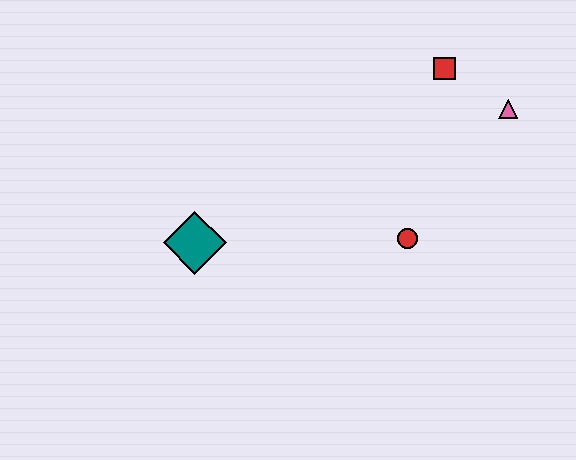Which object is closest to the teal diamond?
The red circle is closest to the teal diamond.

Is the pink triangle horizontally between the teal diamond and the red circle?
No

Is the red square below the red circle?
No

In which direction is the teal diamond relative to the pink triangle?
The teal diamond is to the left of the pink triangle.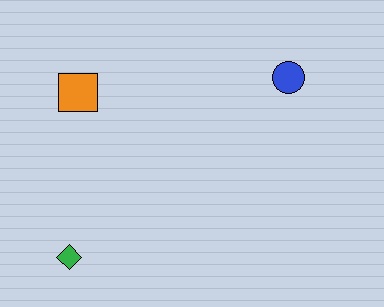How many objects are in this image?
There are 3 objects.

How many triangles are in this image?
There are no triangles.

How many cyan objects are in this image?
There are no cyan objects.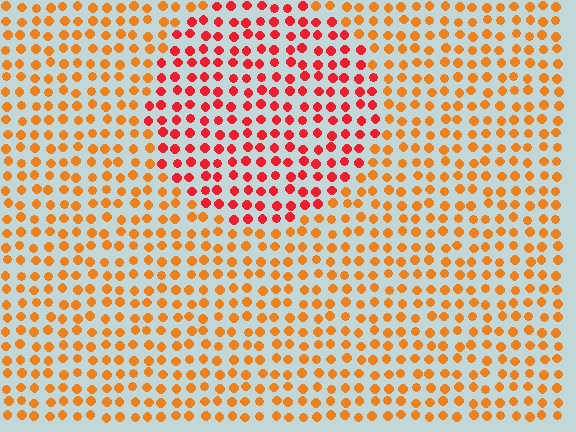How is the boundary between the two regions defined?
The boundary is defined purely by a slight shift in hue (about 34 degrees). Spacing, size, and orientation are identical on both sides.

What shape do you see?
I see a circle.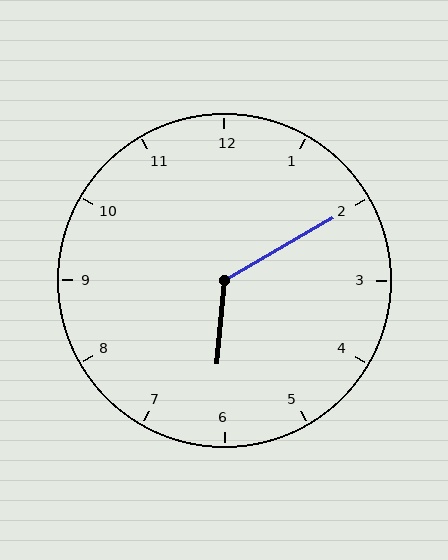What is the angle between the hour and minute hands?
Approximately 125 degrees.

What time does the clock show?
6:10.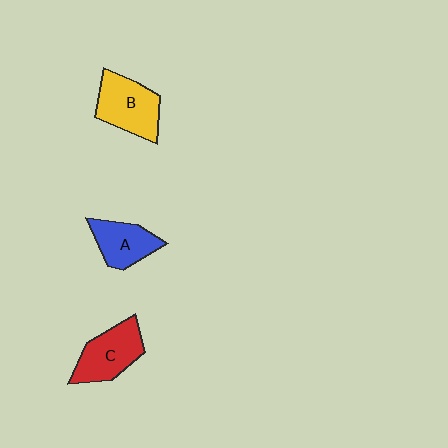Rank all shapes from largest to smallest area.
From largest to smallest: B (yellow), C (red), A (blue).